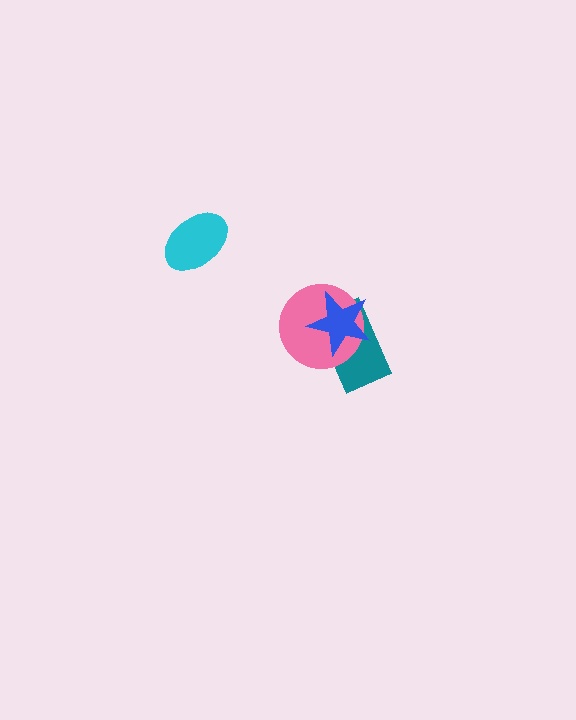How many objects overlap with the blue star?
2 objects overlap with the blue star.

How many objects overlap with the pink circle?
2 objects overlap with the pink circle.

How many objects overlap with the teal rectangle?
2 objects overlap with the teal rectangle.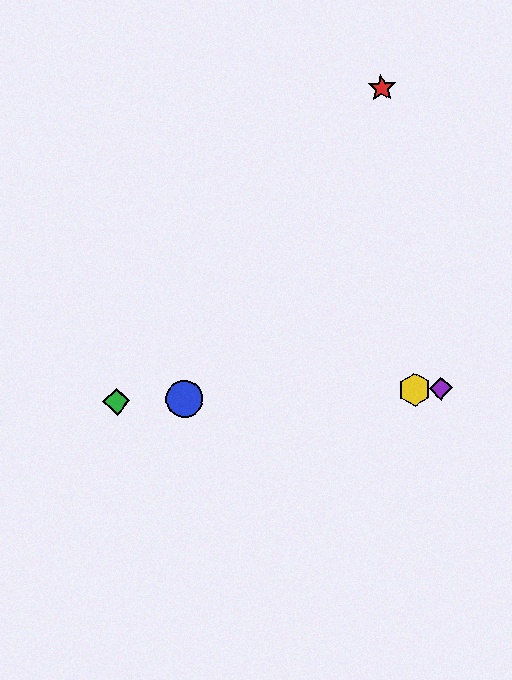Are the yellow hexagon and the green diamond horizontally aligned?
Yes, both are at y≈390.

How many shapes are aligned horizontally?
4 shapes (the blue circle, the green diamond, the yellow hexagon, the purple diamond) are aligned horizontally.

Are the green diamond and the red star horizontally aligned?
No, the green diamond is at y≈402 and the red star is at y≈88.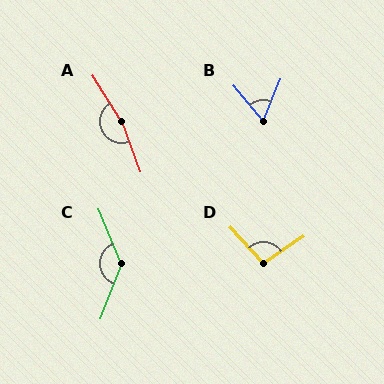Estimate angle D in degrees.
Approximately 98 degrees.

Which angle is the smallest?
B, at approximately 62 degrees.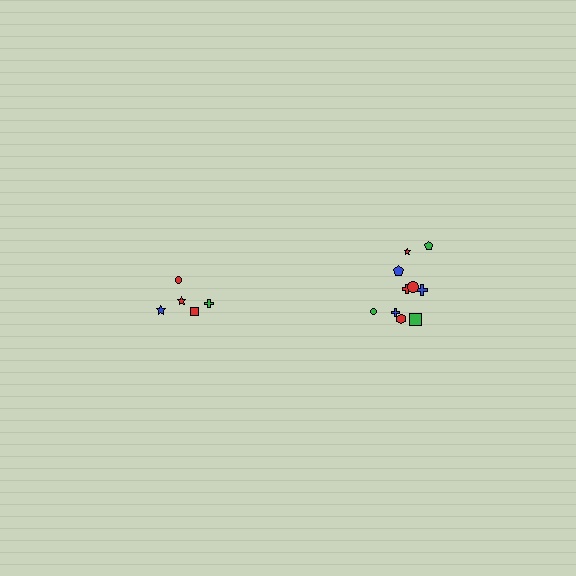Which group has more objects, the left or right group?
The right group.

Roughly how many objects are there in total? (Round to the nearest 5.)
Roughly 15 objects in total.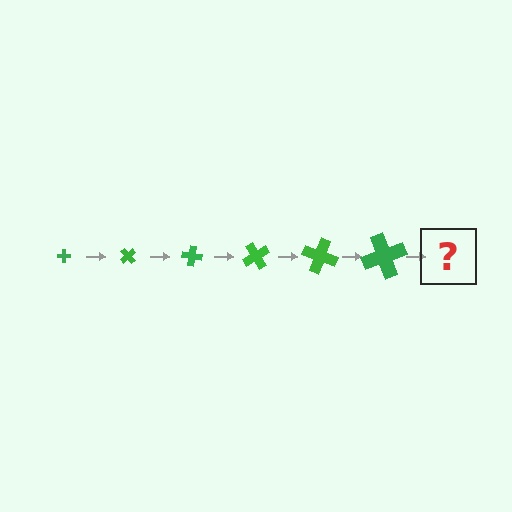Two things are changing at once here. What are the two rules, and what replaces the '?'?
The two rules are that the cross grows larger each step and it rotates 50 degrees each step. The '?' should be a cross, larger than the previous one and rotated 300 degrees from the start.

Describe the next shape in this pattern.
It should be a cross, larger than the previous one and rotated 300 degrees from the start.